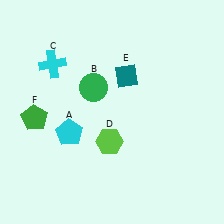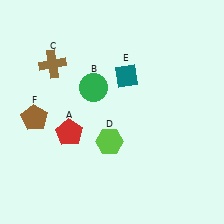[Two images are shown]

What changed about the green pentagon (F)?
In Image 1, F is green. In Image 2, it changed to brown.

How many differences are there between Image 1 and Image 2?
There are 3 differences between the two images.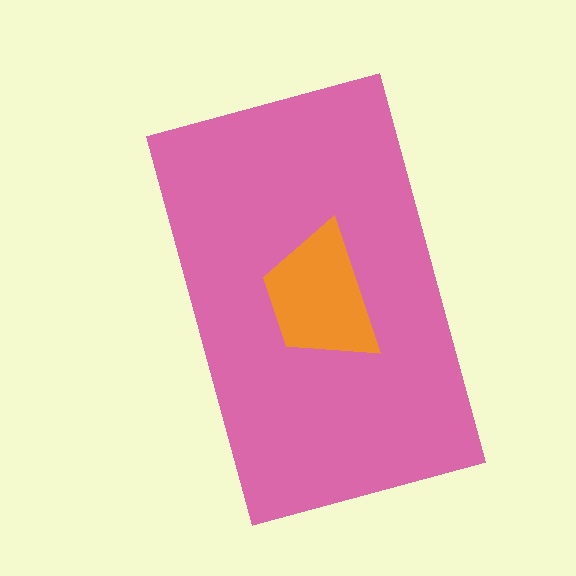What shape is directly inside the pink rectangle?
The orange trapezoid.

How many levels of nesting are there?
2.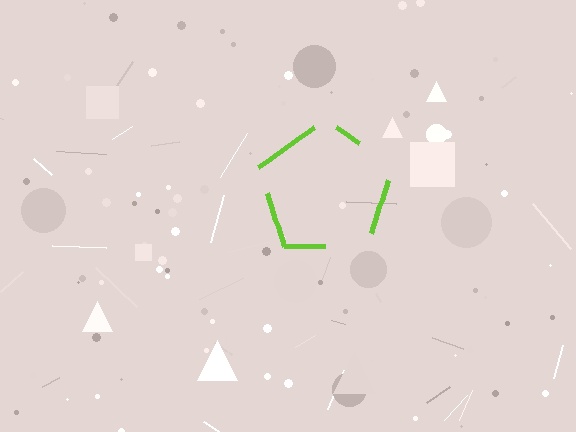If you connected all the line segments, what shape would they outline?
They would outline a pentagon.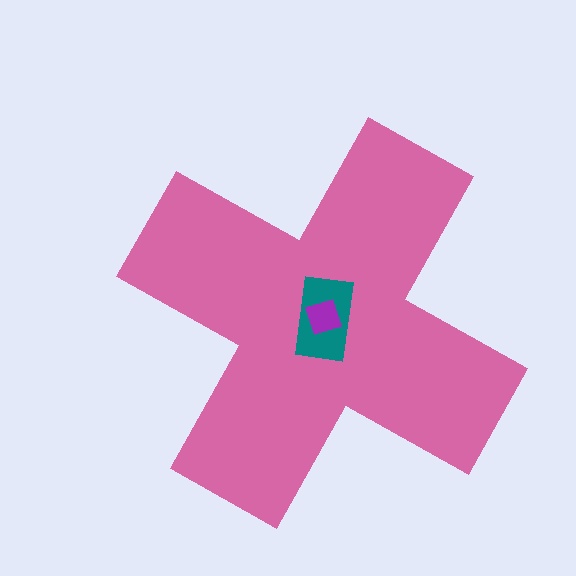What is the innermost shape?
The purple square.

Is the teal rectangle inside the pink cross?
Yes.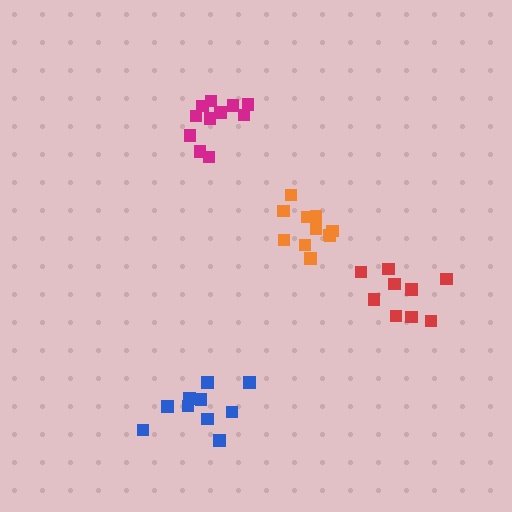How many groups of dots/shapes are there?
There are 4 groups.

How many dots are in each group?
Group 1: 9 dots, Group 2: 11 dots, Group 3: 11 dots, Group 4: 10 dots (41 total).